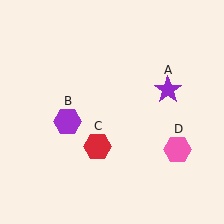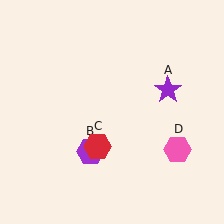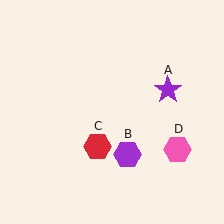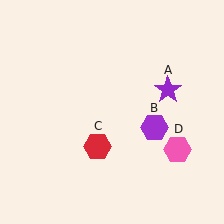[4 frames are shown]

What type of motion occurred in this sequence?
The purple hexagon (object B) rotated counterclockwise around the center of the scene.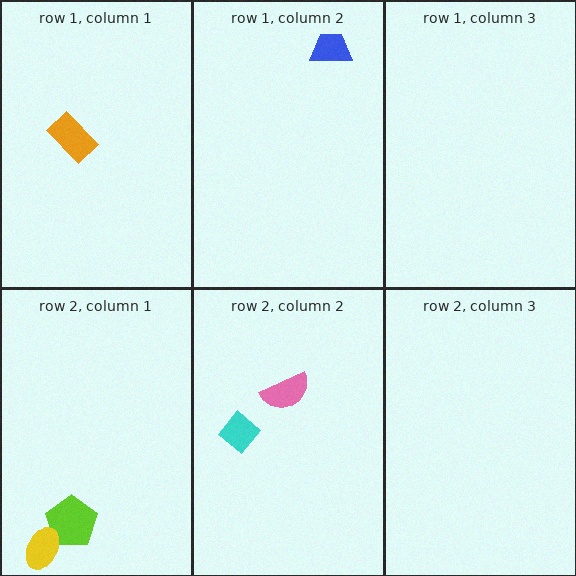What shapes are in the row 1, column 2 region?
The blue trapezoid.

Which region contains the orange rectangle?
The row 1, column 1 region.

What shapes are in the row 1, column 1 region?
The orange rectangle.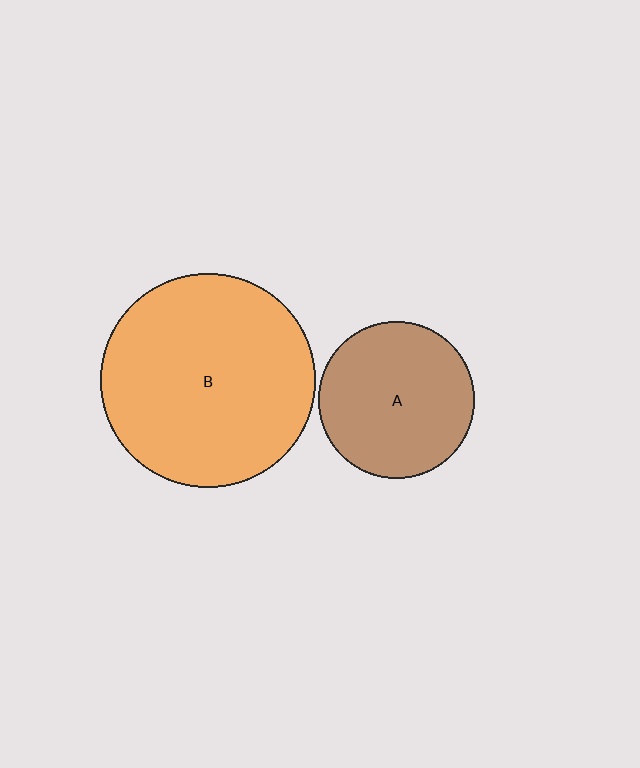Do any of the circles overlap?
No, none of the circles overlap.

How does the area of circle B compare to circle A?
Approximately 1.9 times.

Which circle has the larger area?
Circle B (orange).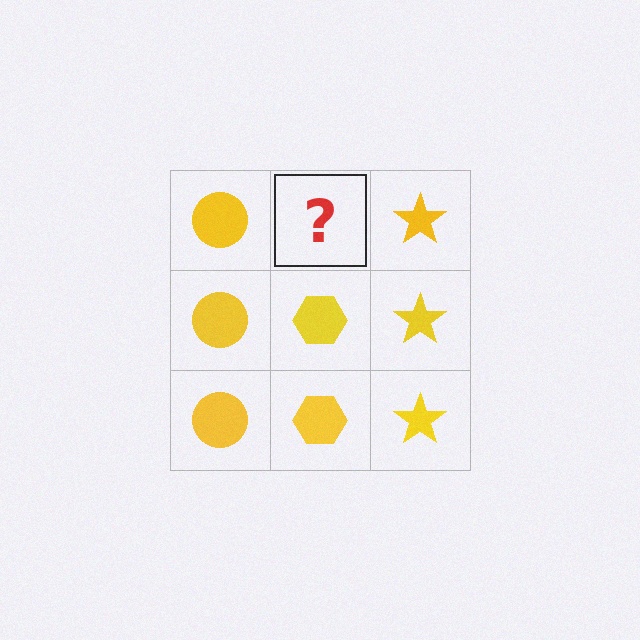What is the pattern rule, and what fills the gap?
The rule is that each column has a consistent shape. The gap should be filled with a yellow hexagon.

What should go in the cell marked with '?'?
The missing cell should contain a yellow hexagon.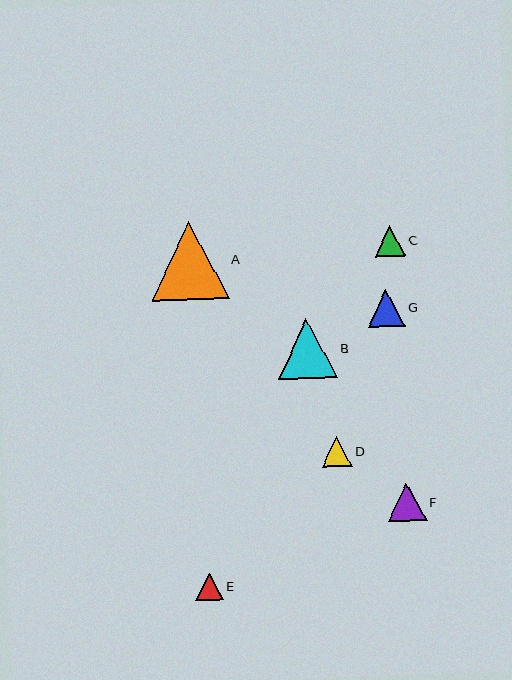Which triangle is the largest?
Triangle A is the largest with a size of approximately 78 pixels.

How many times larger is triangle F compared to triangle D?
Triangle F is approximately 1.3 times the size of triangle D.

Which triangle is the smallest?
Triangle E is the smallest with a size of approximately 28 pixels.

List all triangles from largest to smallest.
From largest to smallest: A, B, F, G, C, D, E.